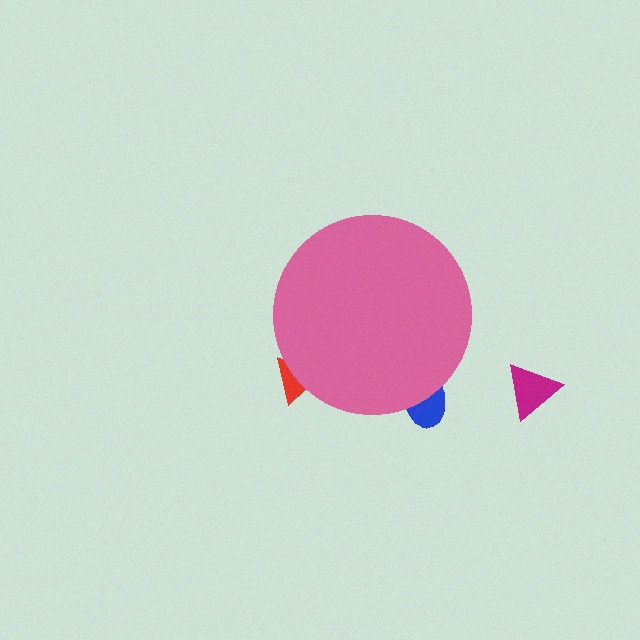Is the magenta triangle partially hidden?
No, the magenta triangle is fully visible.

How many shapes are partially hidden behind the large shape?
2 shapes are partially hidden.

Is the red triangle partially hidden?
Yes, the red triangle is partially hidden behind the pink circle.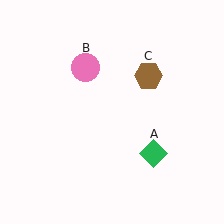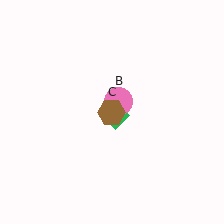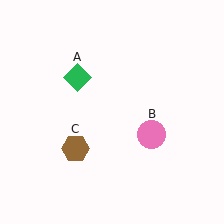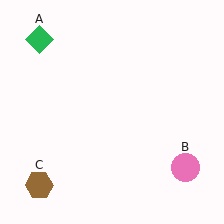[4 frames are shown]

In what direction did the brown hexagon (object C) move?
The brown hexagon (object C) moved down and to the left.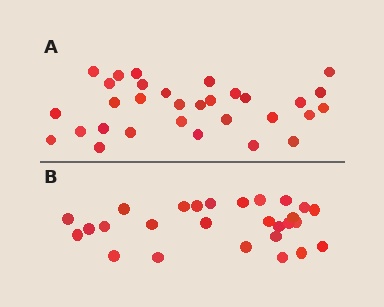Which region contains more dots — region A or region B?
Region A (the top region) has more dots.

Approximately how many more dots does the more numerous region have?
Region A has about 4 more dots than region B.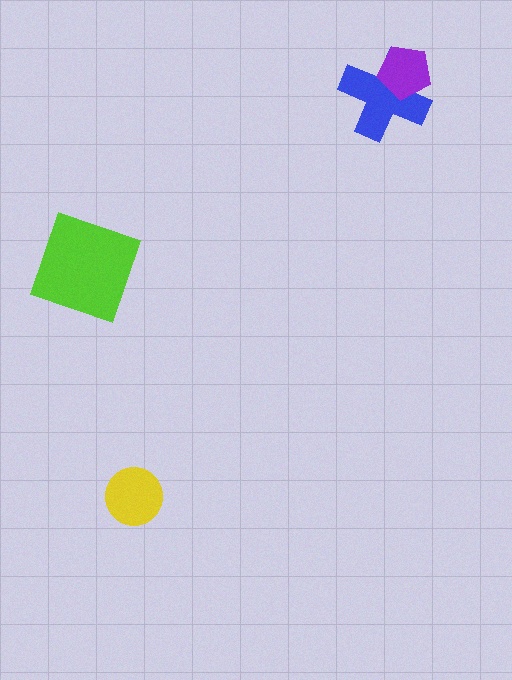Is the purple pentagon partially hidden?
No, no other shape covers it.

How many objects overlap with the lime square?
0 objects overlap with the lime square.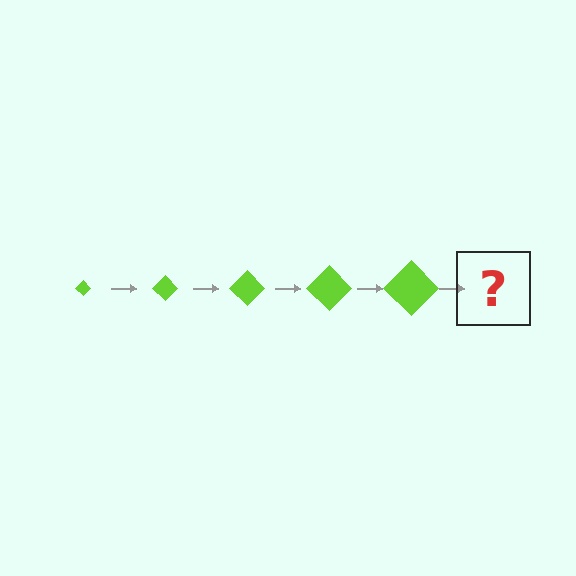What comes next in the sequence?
The next element should be a lime diamond, larger than the previous one.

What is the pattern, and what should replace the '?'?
The pattern is that the diamond gets progressively larger each step. The '?' should be a lime diamond, larger than the previous one.